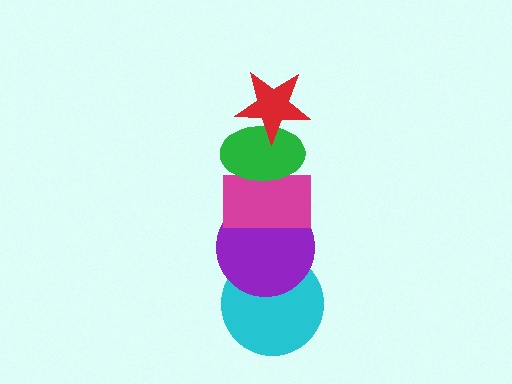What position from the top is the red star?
The red star is 1st from the top.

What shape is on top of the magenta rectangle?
The green ellipse is on top of the magenta rectangle.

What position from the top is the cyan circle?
The cyan circle is 5th from the top.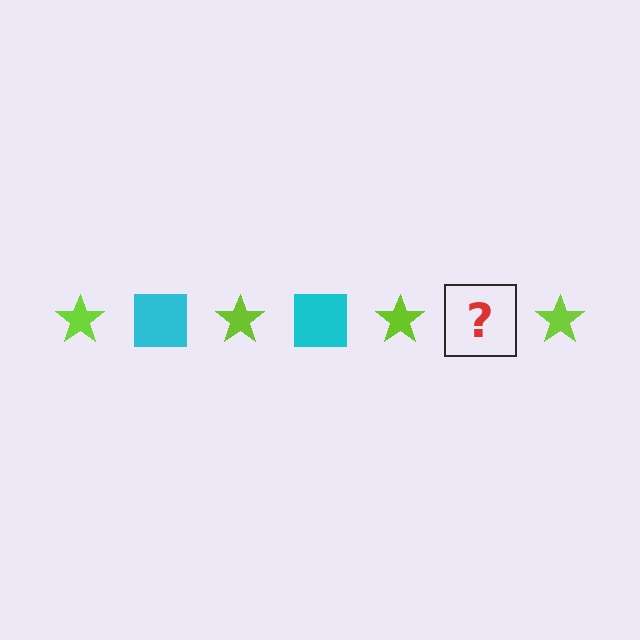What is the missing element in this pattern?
The missing element is a cyan square.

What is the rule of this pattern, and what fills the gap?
The rule is that the pattern alternates between lime star and cyan square. The gap should be filled with a cyan square.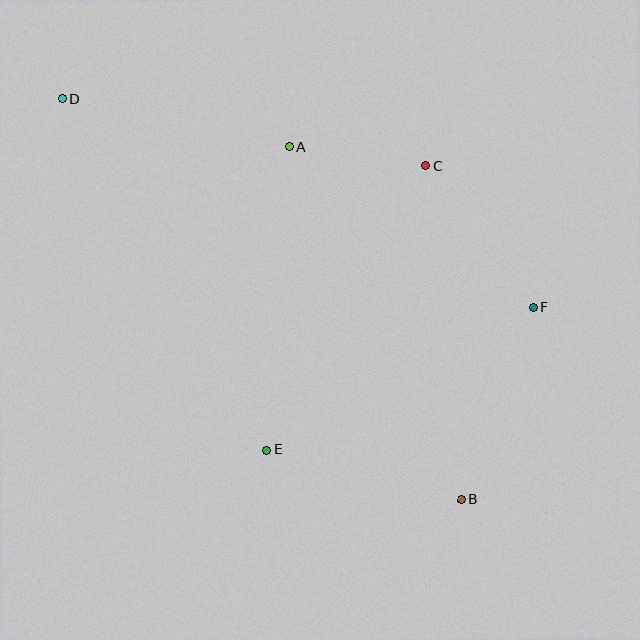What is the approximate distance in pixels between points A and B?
The distance between A and B is approximately 392 pixels.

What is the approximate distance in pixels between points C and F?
The distance between C and F is approximately 177 pixels.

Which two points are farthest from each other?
Points B and D are farthest from each other.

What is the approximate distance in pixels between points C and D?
The distance between C and D is approximately 370 pixels.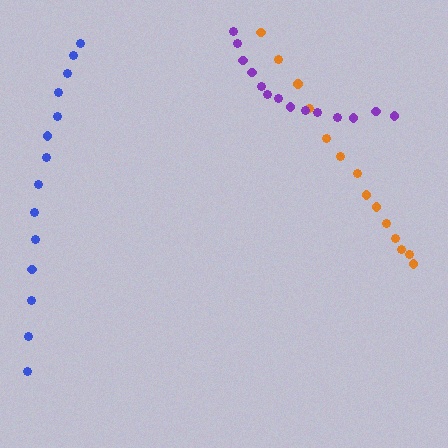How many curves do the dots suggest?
There are 3 distinct paths.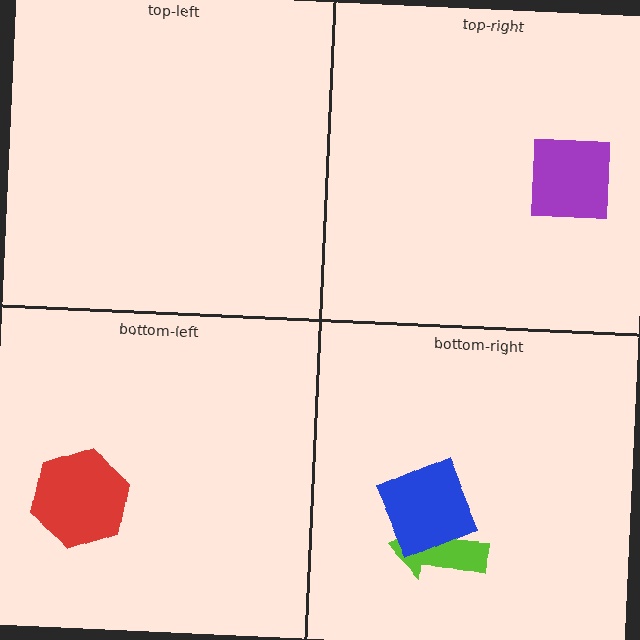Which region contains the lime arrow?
The bottom-right region.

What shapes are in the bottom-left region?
The red hexagon.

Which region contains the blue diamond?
The bottom-right region.